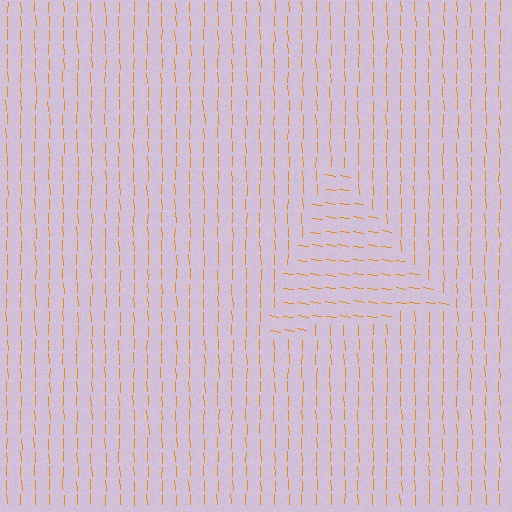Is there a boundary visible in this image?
Yes, there is a texture boundary formed by a change in line orientation.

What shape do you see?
I see a triangle.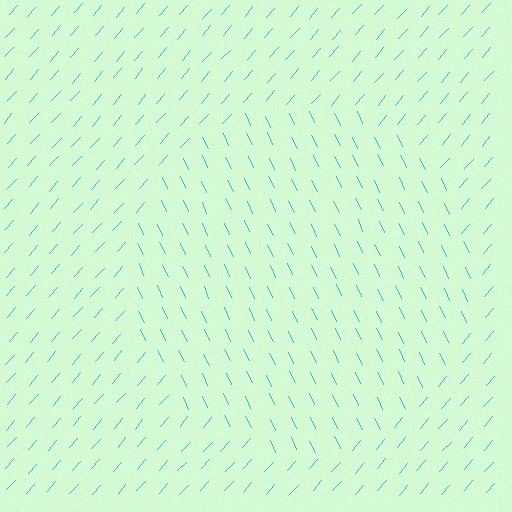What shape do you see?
I see a circle.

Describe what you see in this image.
The image is filled with small cyan line segments. A circle region in the image has lines oriented differently from the surrounding lines, creating a visible texture boundary.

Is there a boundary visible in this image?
Yes, there is a texture boundary formed by a change in line orientation.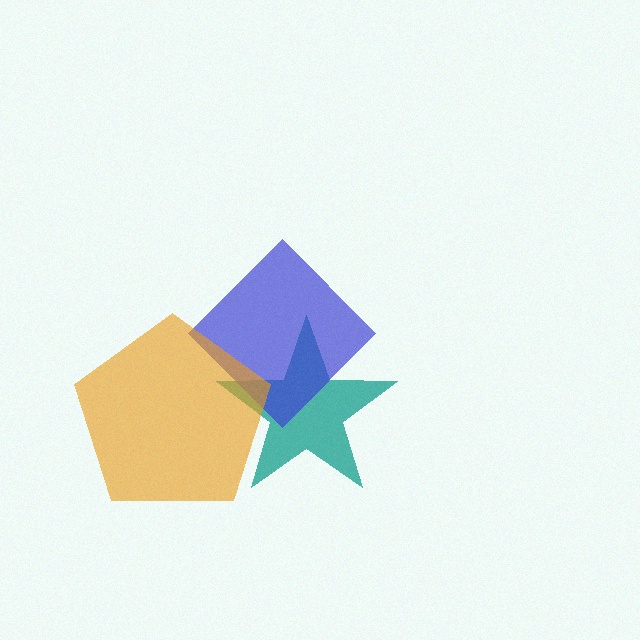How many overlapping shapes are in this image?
There are 3 overlapping shapes in the image.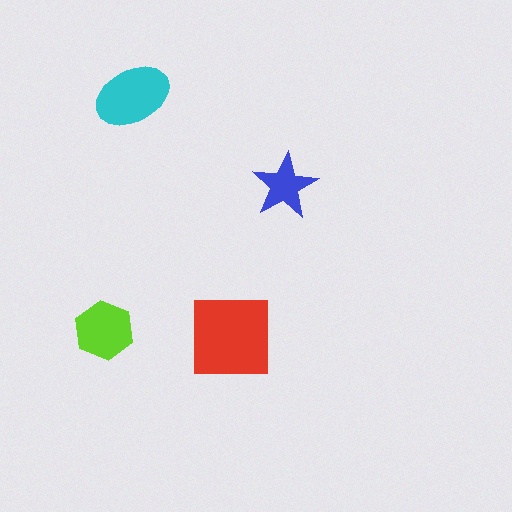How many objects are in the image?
There are 4 objects in the image.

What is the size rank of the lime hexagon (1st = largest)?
3rd.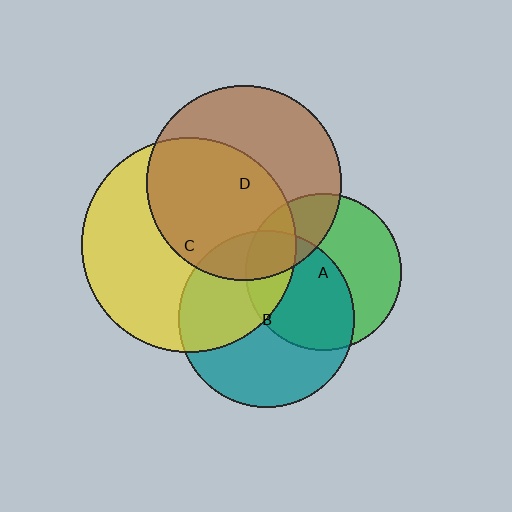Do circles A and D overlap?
Yes.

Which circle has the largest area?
Circle C (yellow).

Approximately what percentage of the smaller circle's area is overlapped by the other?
Approximately 25%.